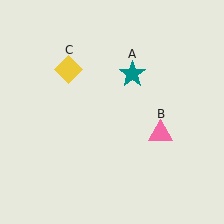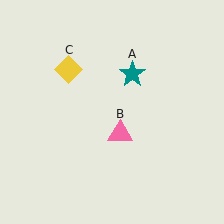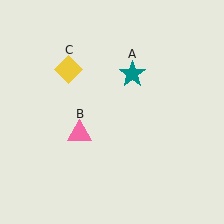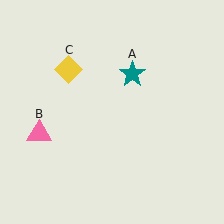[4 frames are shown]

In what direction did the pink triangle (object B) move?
The pink triangle (object B) moved left.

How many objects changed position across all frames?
1 object changed position: pink triangle (object B).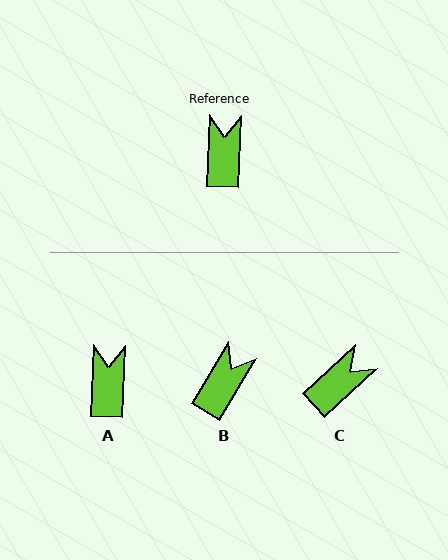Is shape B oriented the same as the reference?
No, it is off by about 28 degrees.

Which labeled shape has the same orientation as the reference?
A.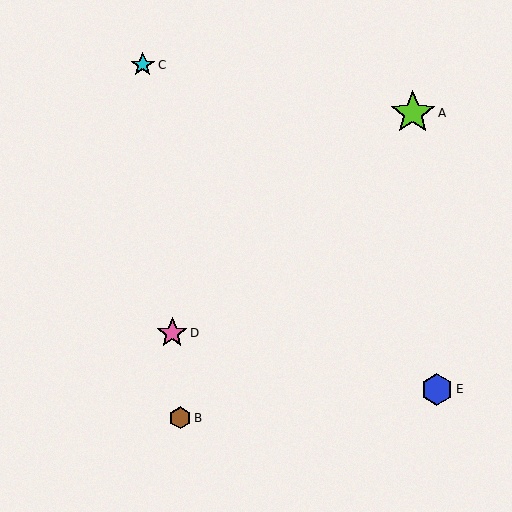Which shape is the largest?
The lime star (labeled A) is the largest.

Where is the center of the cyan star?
The center of the cyan star is at (143, 65).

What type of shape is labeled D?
Shape D is a pink star.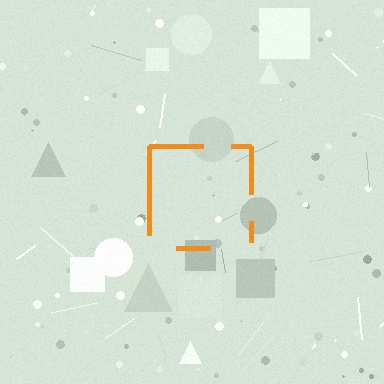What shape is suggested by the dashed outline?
The dashed outline suggests a square.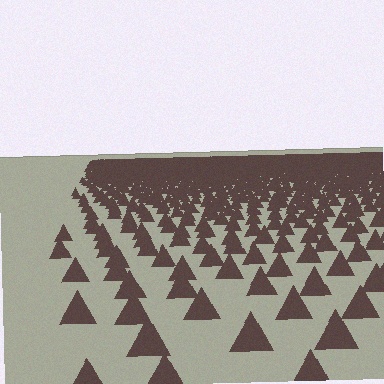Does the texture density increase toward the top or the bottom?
Density increases toward the top.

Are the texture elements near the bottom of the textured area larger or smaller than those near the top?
Larger. Near the bottom, elements are closer to the viewer and appear at a bigger on-screen size.